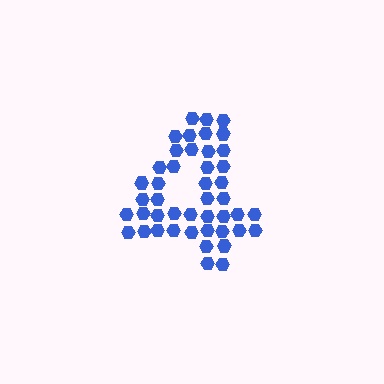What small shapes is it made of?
It is made of small hexagons.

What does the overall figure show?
The overall figure shows the digit 4.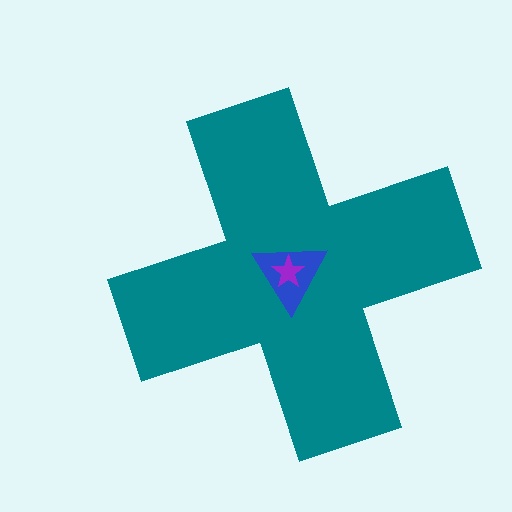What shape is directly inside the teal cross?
The blue triangle.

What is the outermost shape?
The teal cross.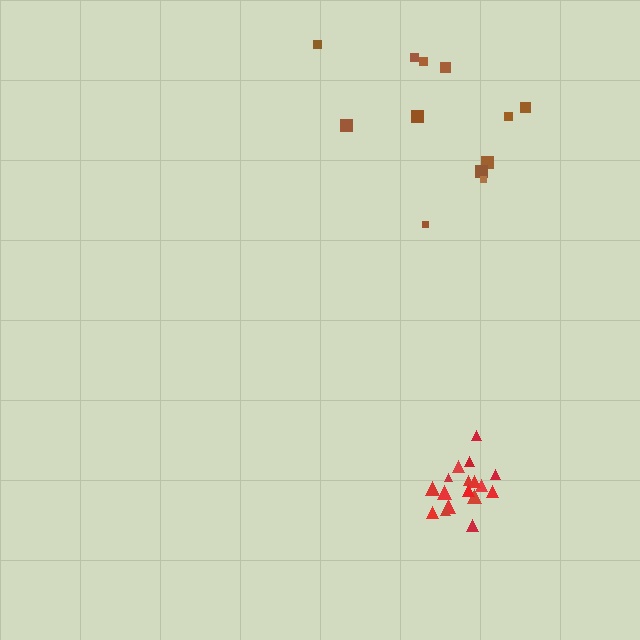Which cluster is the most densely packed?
Red.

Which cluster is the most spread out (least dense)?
Brown.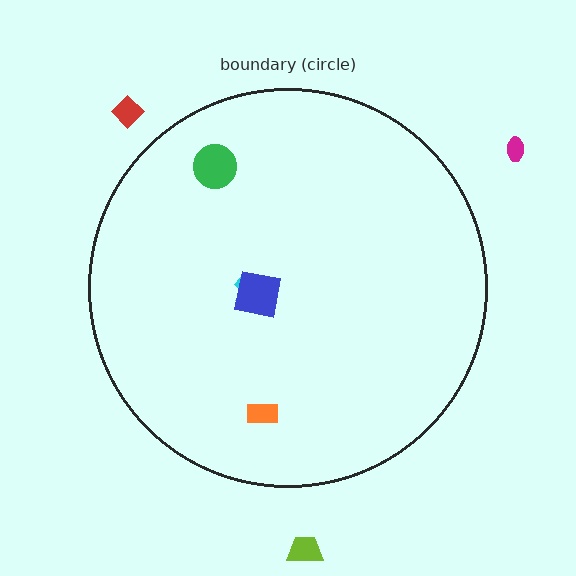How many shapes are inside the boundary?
4 inside, 3 outside.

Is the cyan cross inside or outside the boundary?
Inside.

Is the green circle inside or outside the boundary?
Inside.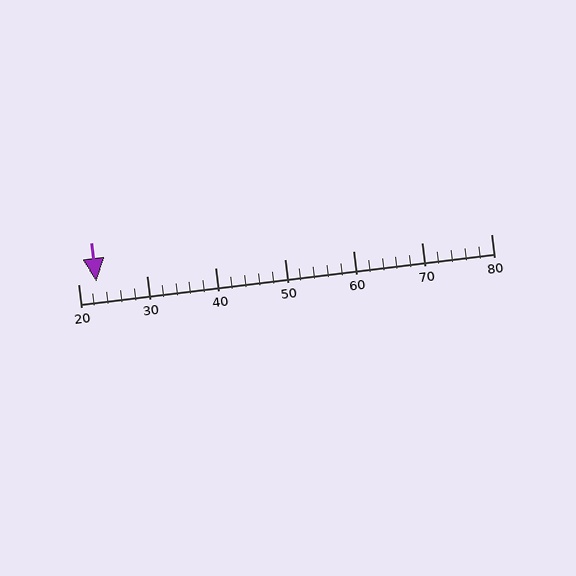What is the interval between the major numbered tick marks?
The major tick marks are spaced 10 units apart.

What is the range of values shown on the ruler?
The ruler shows values from 20 to 80.